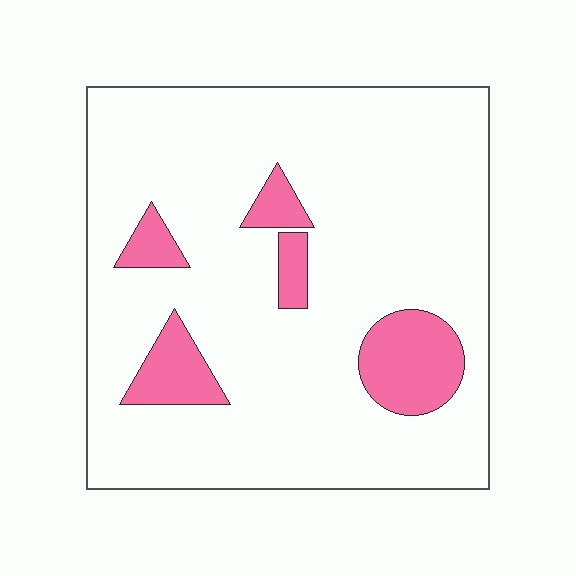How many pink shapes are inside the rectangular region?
5.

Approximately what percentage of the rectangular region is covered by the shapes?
Approximately 15%.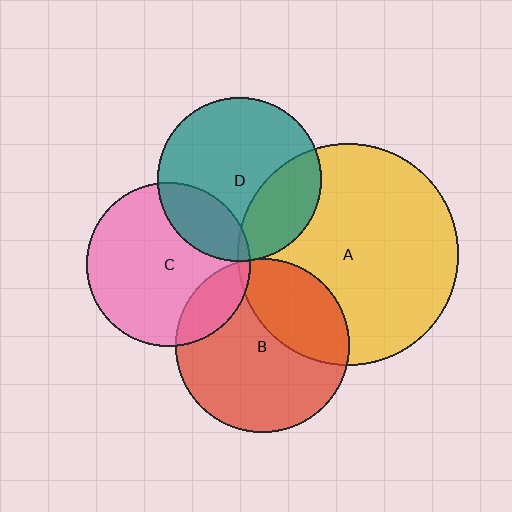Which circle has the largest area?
Circle A (yellow).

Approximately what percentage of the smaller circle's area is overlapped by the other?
Approximately 5%.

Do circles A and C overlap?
Yes.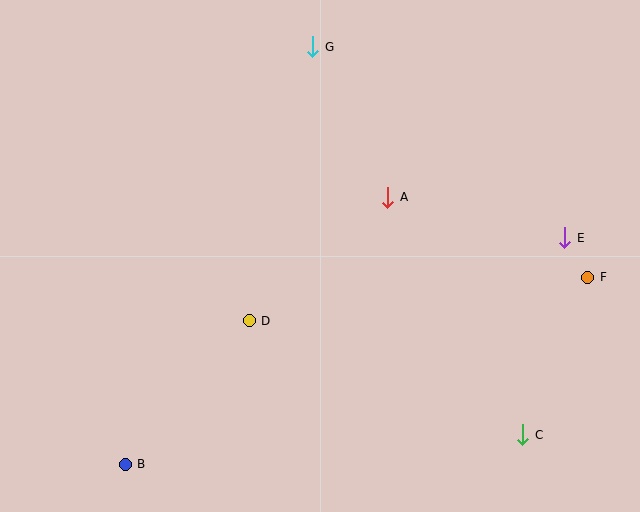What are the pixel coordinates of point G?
Point G is at (313, 47).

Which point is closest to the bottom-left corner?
Point B is closest to the bottom-left corner.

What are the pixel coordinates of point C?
Point C is at (523, 435).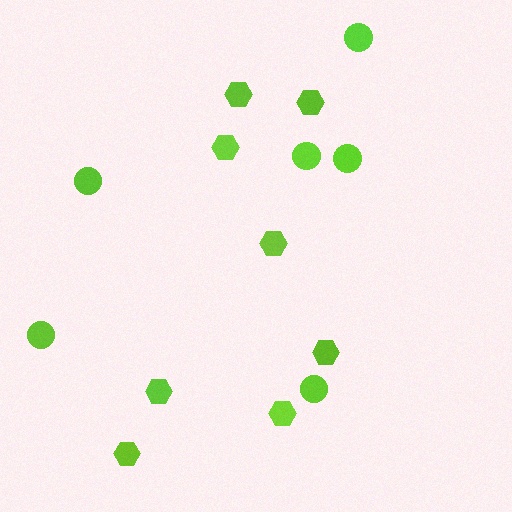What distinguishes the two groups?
There are 2 groups: one group of circles (6) and one group of hexagons (8).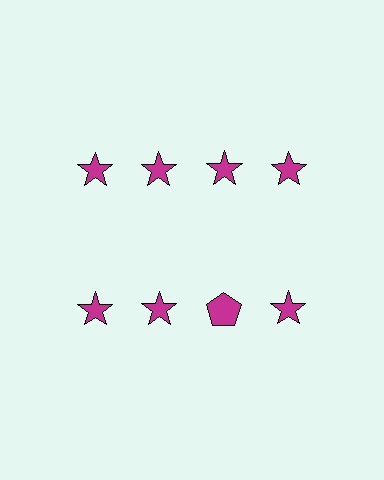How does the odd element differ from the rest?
It has a different shape: pentagon instead of star.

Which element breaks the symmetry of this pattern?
The magenta pentagon in the second row, center column breaks the symmetry. All other shapes are magenta stars.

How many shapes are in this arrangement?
There are 8 shapes arranged in a grid pattern.